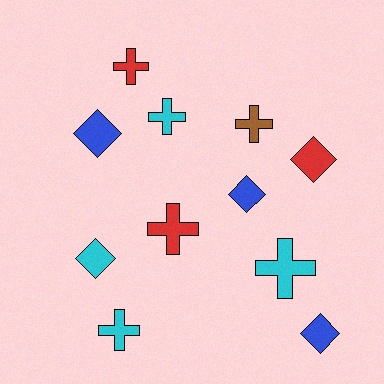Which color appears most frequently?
Cyan, with 4 objects.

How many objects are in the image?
There are 11 objects.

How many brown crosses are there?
There is 1 brown cross.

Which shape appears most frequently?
Cross, with 6 objects.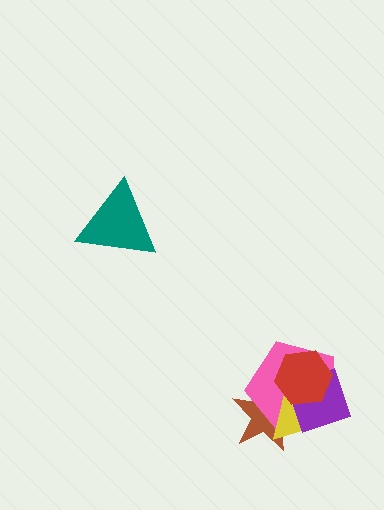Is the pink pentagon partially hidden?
Yes, it is partially covered by another shape.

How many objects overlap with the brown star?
4 objects overlap with the brown star.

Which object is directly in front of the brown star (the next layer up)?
The pink pentagon is directly in front of the brown star.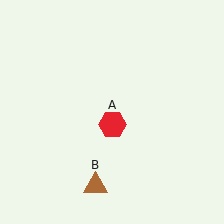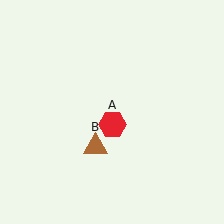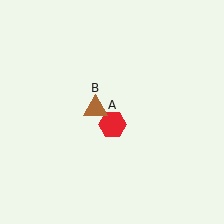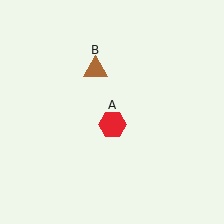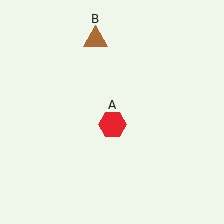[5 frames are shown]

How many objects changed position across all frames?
1 object changed position: brown triangle (object B).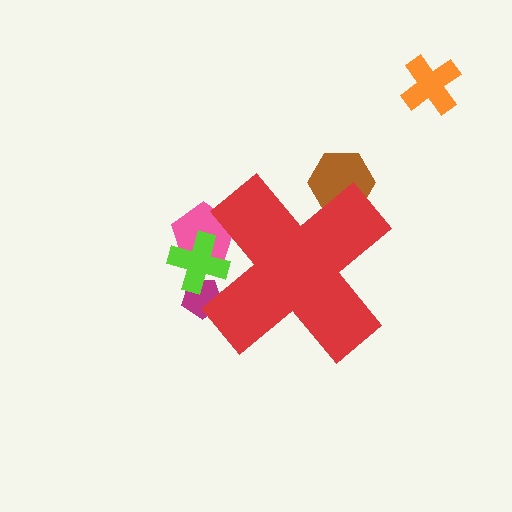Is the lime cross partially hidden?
Yes, the lime cross is partially hidden behind the red cross.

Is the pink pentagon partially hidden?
Yes, the pink pentagon is partially hidden behind the red cross.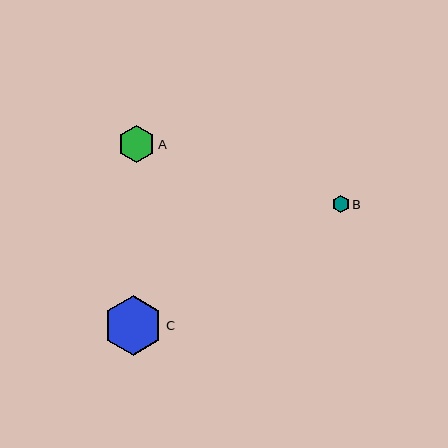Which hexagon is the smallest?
Hexagon B is the smallest with a size of approximately 17 pixels.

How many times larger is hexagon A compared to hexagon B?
Hexagon A is approximately 2.1 times the size of hexagon B.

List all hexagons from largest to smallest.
From largest to smallest: C, A, B.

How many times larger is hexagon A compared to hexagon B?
Hexagon A is approximately 2.1 times the size of hexagon B.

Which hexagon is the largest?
Hexagon C is the largest with a size of approximately 59 pixels.